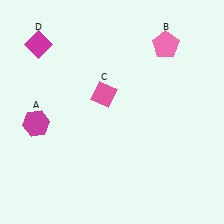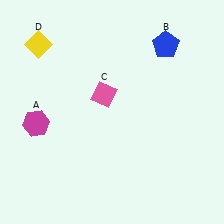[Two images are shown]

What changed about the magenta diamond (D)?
In Image 1, D is magenta. In Image 2, it changed to yellow.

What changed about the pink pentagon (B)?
In Image 1, B is pink. In Image 2, it changed to blue.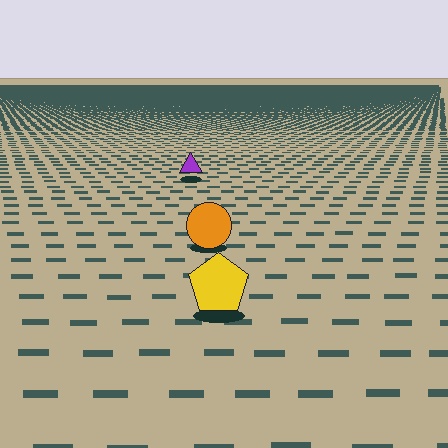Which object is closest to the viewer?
The yellow pentagon is closest. The texture marks near it are larger and more spread out.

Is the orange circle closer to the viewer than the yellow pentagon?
No. The yellow pentagon is closer — you can tell from the texture gradient: the ground texture is coarser near it.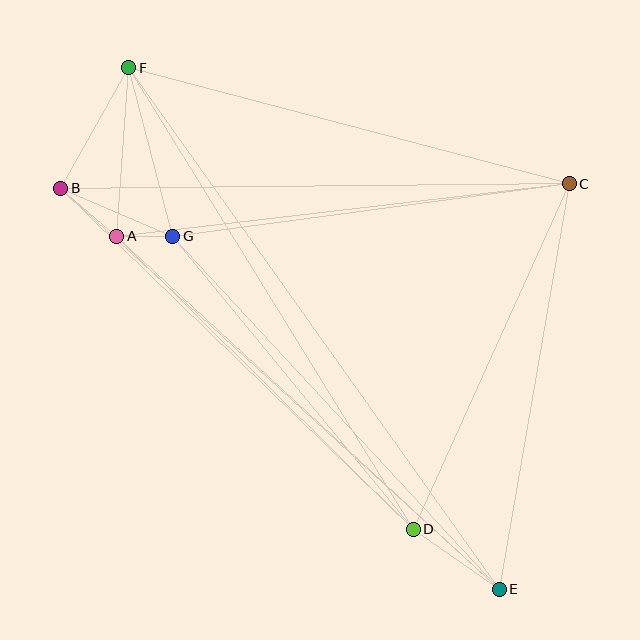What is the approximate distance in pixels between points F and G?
The distance between F and G is approximately 174 pixels.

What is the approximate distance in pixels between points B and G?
The distance between B and G is approximately 122 pixels.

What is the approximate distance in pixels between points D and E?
The distance between D and E is approximately 105 pixels.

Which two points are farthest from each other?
Points E and F are farthest from each other.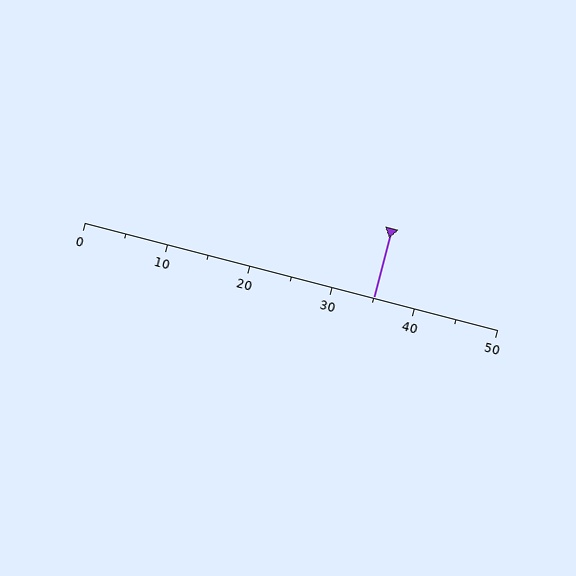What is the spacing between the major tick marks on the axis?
The major ticks are spaced 10 apart.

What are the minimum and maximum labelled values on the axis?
The axis runs from 0 to 50.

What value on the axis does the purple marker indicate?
The marker indicates approximately 35.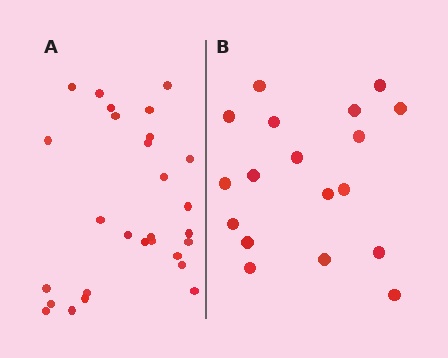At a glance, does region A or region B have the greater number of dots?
Region A (the left region) has more dots.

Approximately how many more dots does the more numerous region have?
Region A has roughly 10 or so more dots than region B.